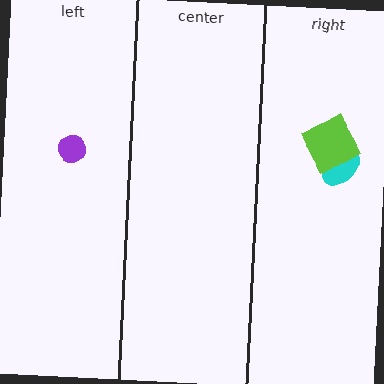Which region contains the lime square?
The right region.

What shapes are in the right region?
The cyan ellipse, the lime square.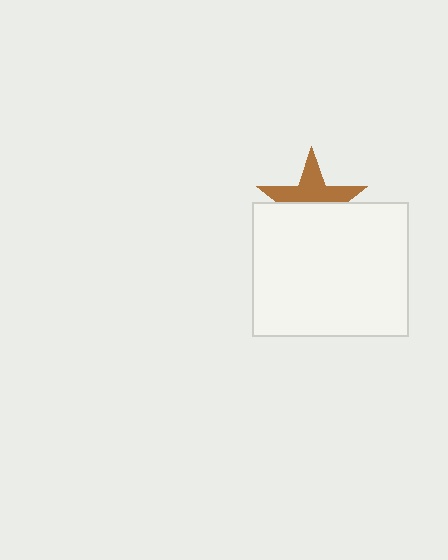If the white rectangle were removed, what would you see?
You would see the complete brown star.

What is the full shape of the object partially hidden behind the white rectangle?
The partially hidden object is a brown star.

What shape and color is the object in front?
The object in front is a white rectangle.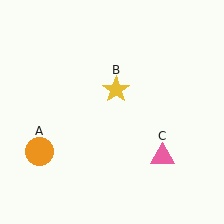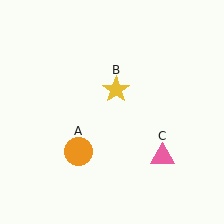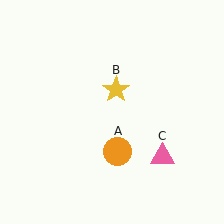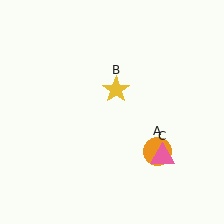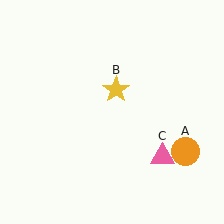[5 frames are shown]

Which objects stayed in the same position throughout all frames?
Yellow star (object B) and pink triangle (object C) remained stationary.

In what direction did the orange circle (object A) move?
The orange circle (object A) moved right.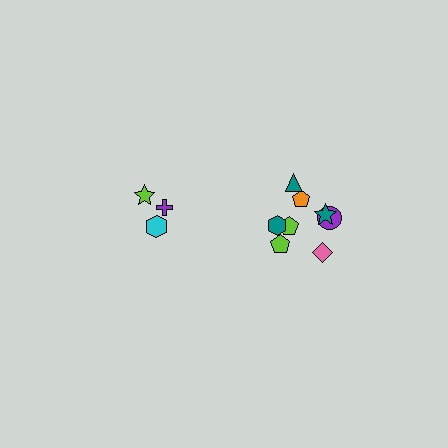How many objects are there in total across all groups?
There are 11 objects.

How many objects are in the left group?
There are 3 objects.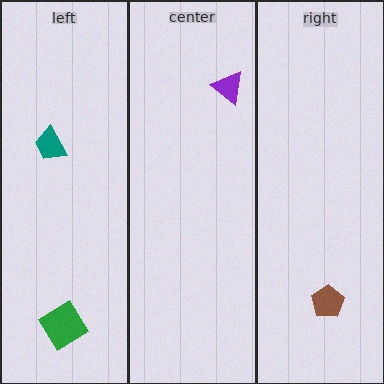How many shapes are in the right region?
1.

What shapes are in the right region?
The brown pentagon.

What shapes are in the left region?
The teal trapezoid, the green diamond.